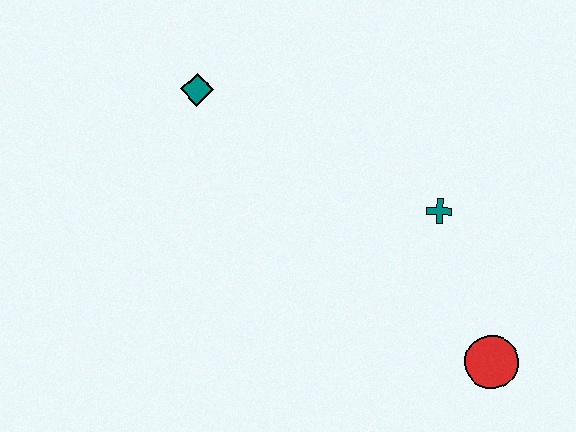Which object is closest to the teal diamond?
The teal cross is closest to the teal diamond.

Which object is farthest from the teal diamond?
The red circle is farthest from the teal diamond.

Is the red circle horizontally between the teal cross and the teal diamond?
No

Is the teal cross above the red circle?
Yes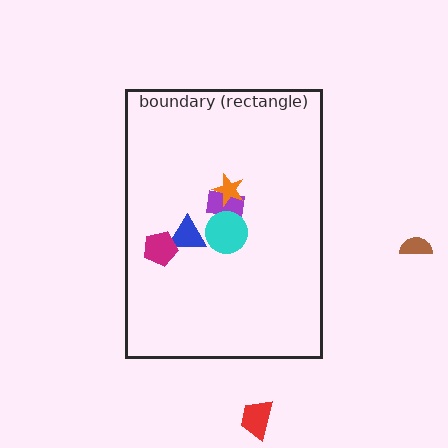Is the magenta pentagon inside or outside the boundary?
Inside.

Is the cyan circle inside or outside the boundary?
Inside.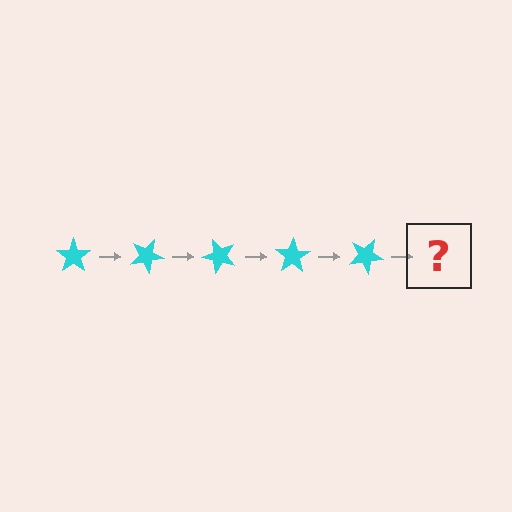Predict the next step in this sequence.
The next step is a cyan star rotated 125 degrees.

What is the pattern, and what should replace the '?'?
The pattern is that the star rotates 25 degrees each step. The '?' should be a cyan star rotated 125 degrees.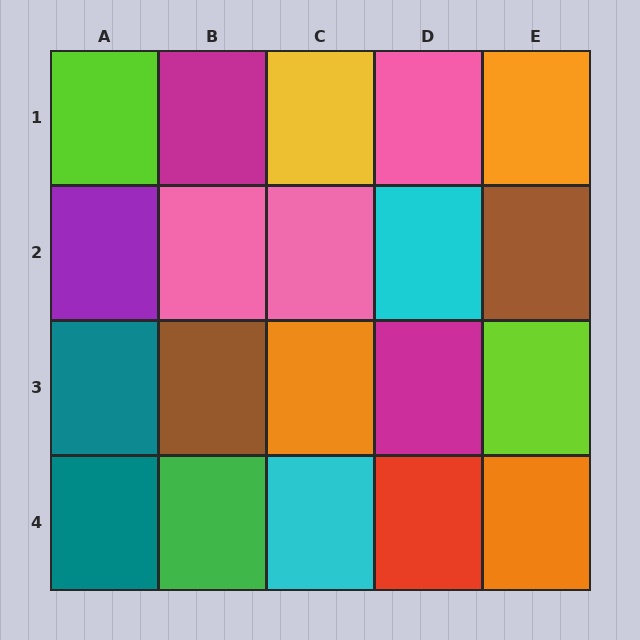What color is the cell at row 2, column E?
Brown.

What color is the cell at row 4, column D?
Red.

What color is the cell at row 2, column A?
Purple.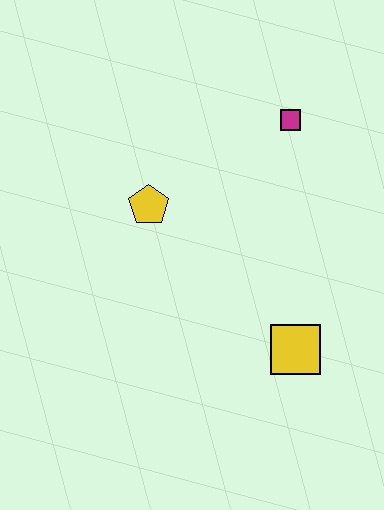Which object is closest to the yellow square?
The yellow pentagon is closest to the yellow square.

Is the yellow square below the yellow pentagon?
Yes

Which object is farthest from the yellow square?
The magenta square is farthest from the yellow square.